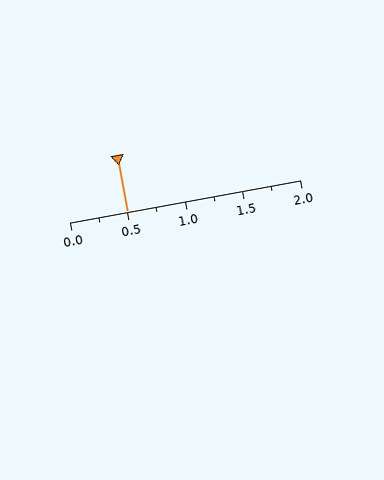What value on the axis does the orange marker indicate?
The marker indicates approximately 0.5.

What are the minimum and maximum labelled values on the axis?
The axis runs from 0.0 to 2.0.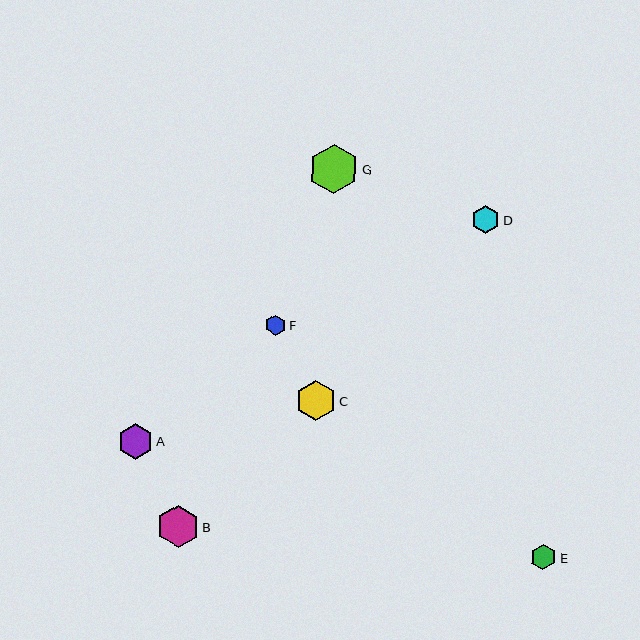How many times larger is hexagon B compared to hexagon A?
Hexagon B is approximately 1.2 times the size of hexagon A.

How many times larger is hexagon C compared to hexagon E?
Hexagon C is approximately 1.6 times the size of hexagon E.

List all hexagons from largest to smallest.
From largest to smallest: G, B, C, A, D, E, F.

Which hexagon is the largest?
Hexagon G is the largest with a size of approximately 49 pixels.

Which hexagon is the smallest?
Hexagon F is the smallest with a size of approximately 21 pixels.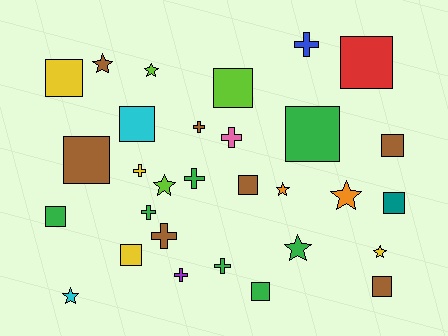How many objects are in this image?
There are 30 objects.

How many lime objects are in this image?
There are 3 lime objects.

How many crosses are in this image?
There are 9 crosses.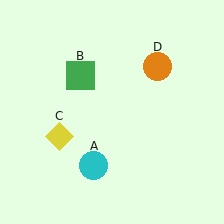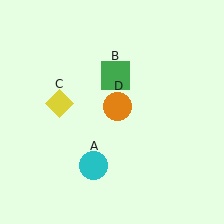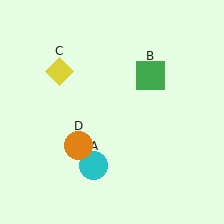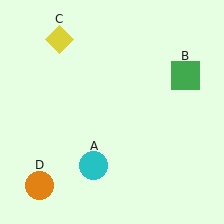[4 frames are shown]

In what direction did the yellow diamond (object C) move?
The yellow diamond (object C) moved up.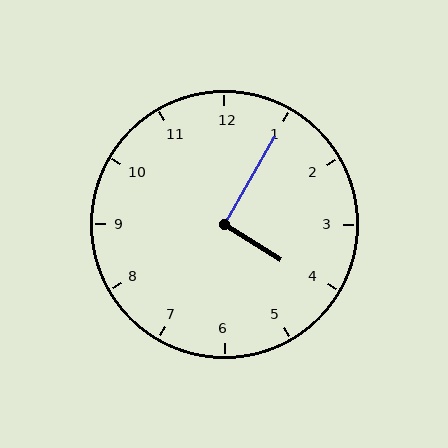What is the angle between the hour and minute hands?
Approximately 92 degrees.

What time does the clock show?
4:05.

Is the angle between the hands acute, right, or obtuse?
It is right.